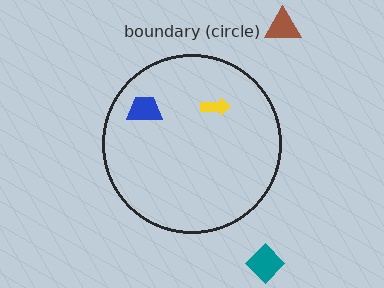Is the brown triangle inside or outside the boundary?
Outside.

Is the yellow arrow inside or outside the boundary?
Inside.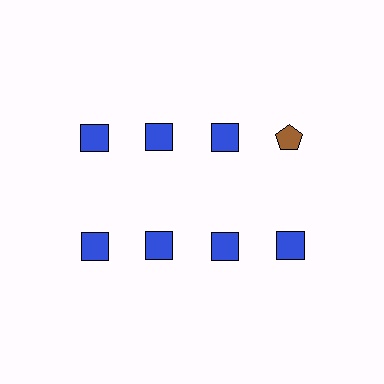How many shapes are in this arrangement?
There are 8 shapes arranged in a grid pattern.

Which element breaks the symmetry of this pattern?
The brown pentagon in the top row, second from right column breaks the symmetry. All other shapes are blue squares.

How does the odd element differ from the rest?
It differs in both color (brown instead of blue) and shape (pentagon instead of square).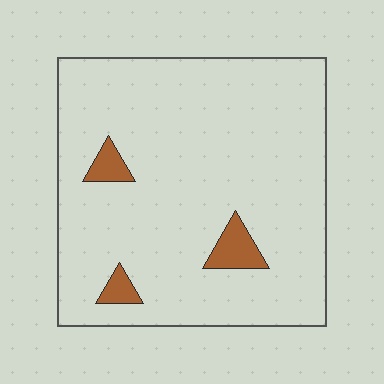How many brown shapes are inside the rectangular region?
3.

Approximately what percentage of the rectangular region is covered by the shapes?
Approximately 5%.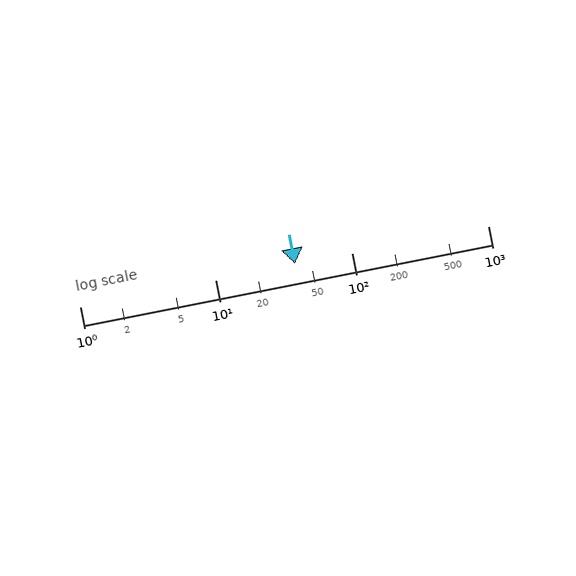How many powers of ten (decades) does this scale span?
The scale spans 3 decades, from 1 to 1000.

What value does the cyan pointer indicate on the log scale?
The pointer indicates approximately 38.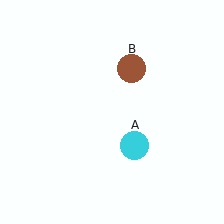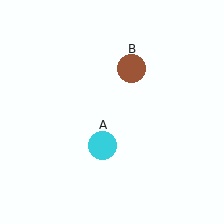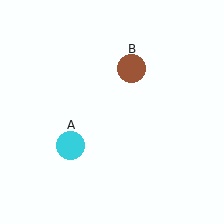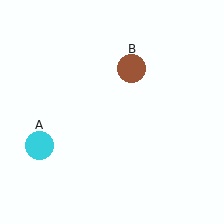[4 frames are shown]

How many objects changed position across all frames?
1 object changed position: cyan circle (object A).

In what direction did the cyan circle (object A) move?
The cyan circle (object A) moved left.